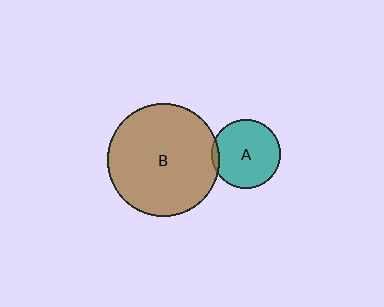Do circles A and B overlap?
Yes.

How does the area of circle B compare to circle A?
Approximately 2.6 times.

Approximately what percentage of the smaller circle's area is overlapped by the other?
Approximately 5%.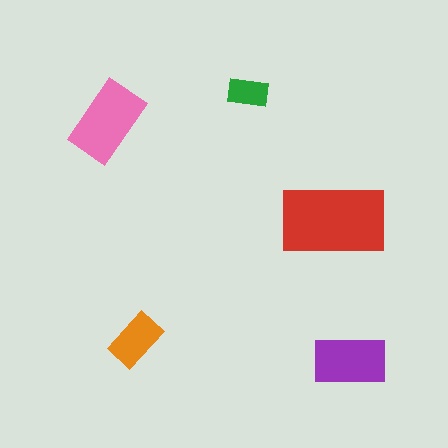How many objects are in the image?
There are 5 objects in the image.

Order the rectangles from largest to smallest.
the red one, the pink one, the purple one, the orange one, the green one.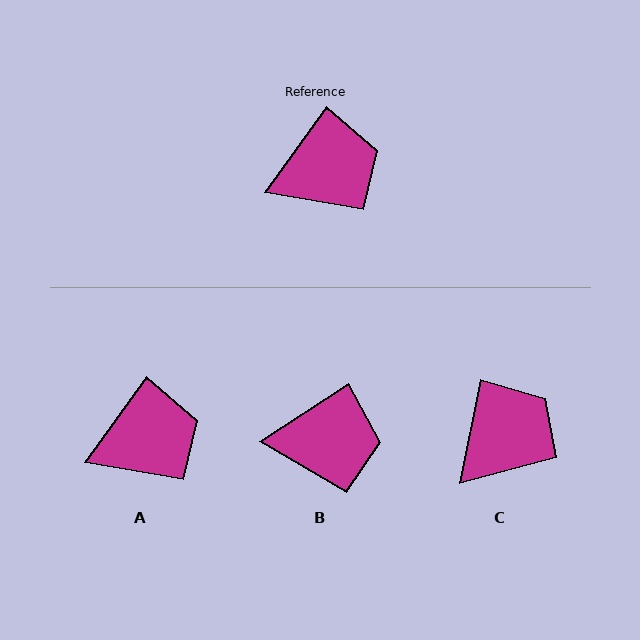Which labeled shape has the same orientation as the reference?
A.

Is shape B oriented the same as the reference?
No, it is off by about 21 degrees.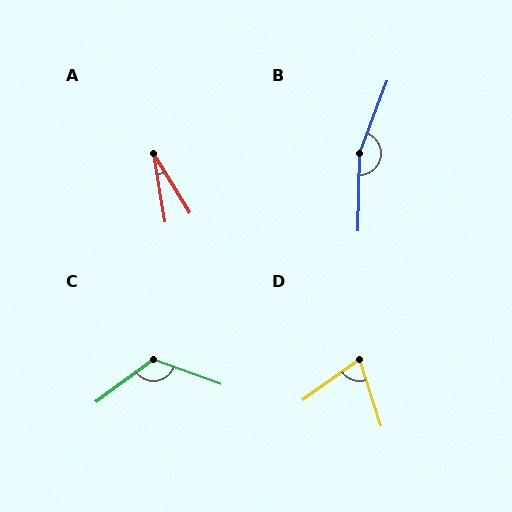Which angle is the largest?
B, at approximately 160 degrees.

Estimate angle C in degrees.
Approximately 123 degrees.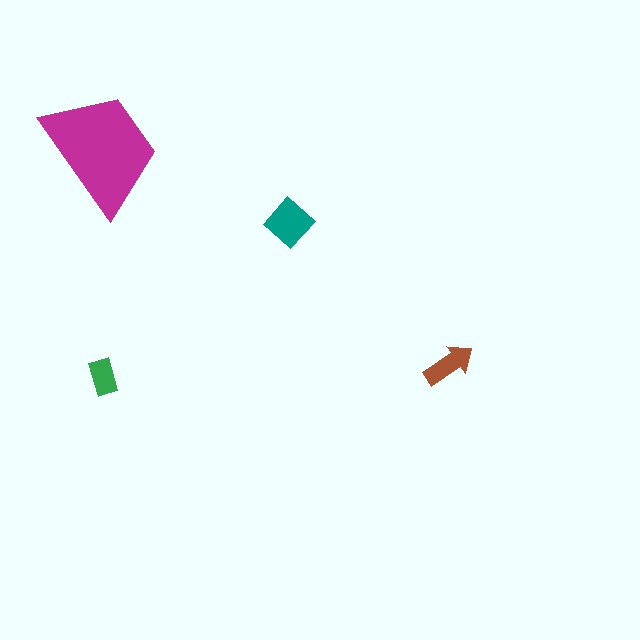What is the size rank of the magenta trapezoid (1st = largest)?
1st.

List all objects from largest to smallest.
The magenta trapezoid, the teal diamond, the brown arrow, the green rectangle.